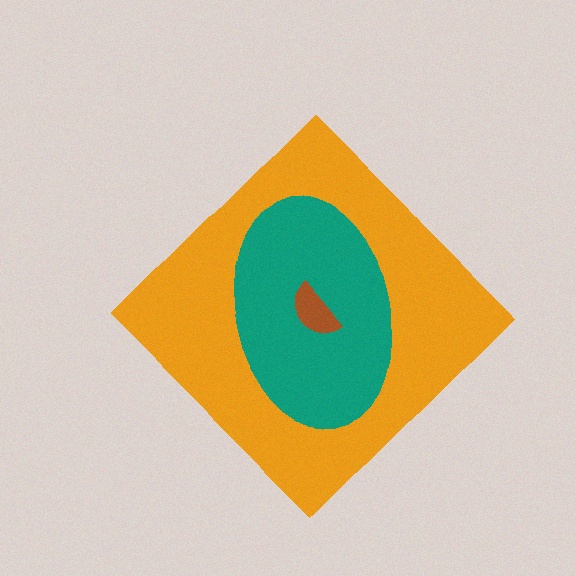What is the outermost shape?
The orange diamond.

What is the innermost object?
The brown semicircle.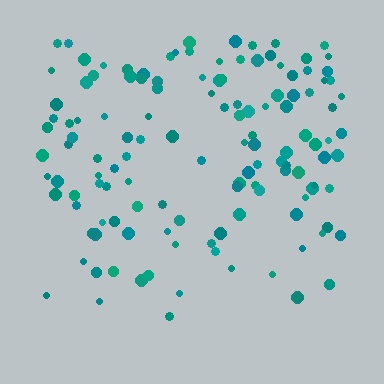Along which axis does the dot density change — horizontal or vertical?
Vertical.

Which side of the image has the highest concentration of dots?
The top.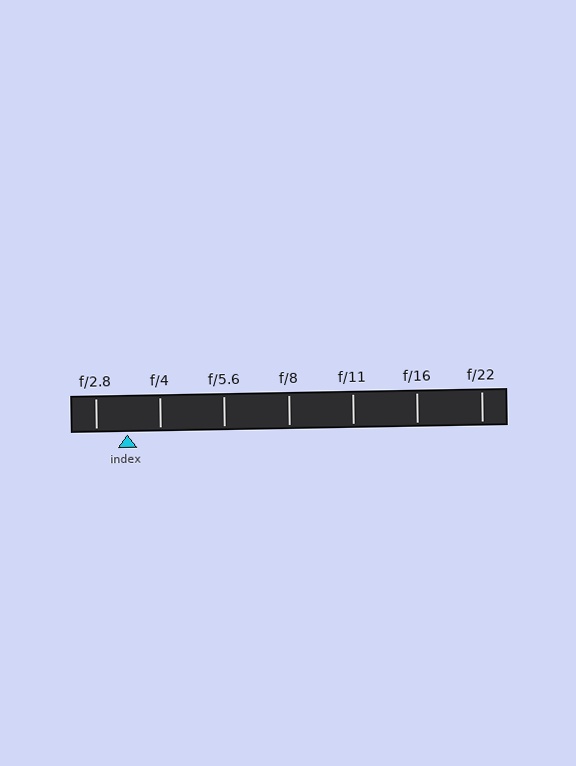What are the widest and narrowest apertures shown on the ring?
The widest aperture shown is f/2.8 and the narrowest is f/22.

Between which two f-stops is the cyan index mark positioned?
The index mark is between f/2.8 and f/4.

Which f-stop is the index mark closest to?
The index mark is closest to f/2.8.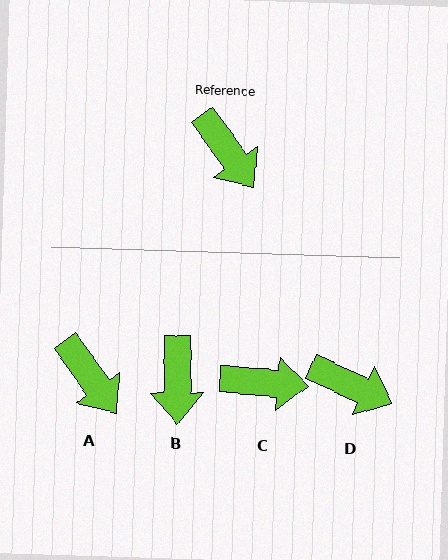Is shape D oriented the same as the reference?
No, it is off by about 30 degrees.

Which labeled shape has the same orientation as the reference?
A.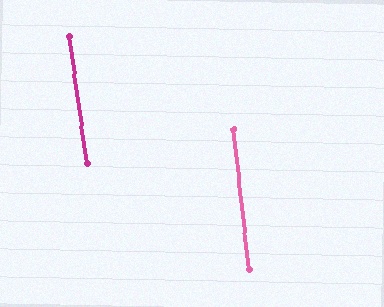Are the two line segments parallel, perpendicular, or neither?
Parallel — their directions differ by only 1.7°.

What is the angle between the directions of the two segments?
Approximately 2 degrees.